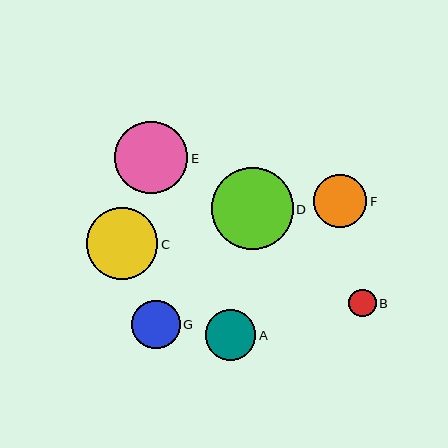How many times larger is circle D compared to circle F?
Circle D is approximately 1.5 times the size of circle F.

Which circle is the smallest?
Circle B is the smallest with a size of approximately 28 pixels.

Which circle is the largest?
Circle D is the largest with a size of approximately 82 pixels.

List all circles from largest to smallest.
From largest to smallest: D, E, C, F, A, G, B.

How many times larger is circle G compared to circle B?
Circle G is approximately 1.7 times the size of circle B.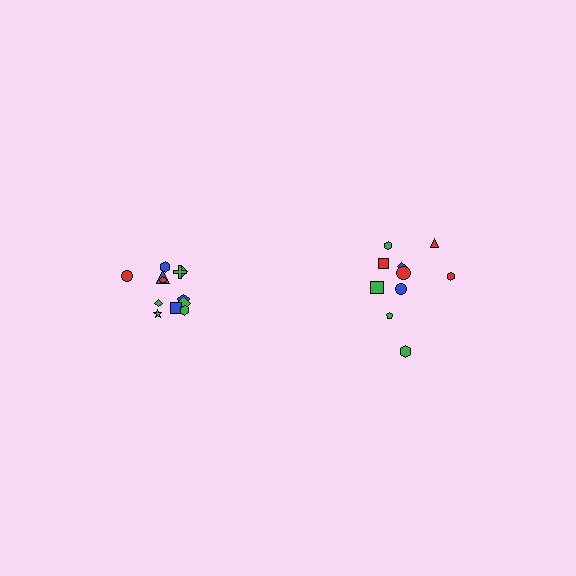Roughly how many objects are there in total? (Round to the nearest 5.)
Roughly 20 objects in total.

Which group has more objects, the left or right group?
The left group.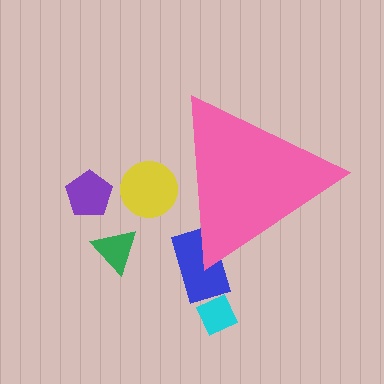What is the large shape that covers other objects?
A pink triangle.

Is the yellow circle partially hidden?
Yes, the yellow circle is partially hidden behind the pink triangle.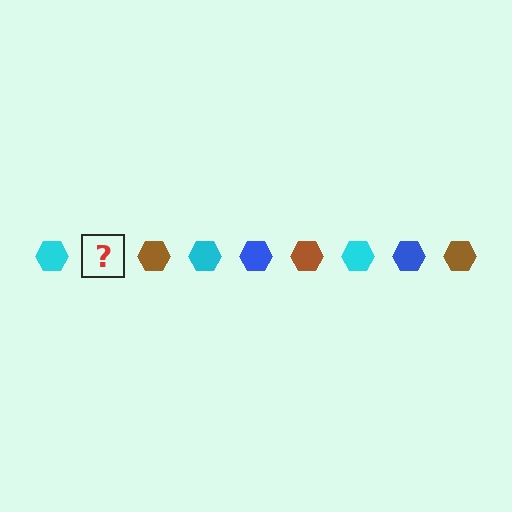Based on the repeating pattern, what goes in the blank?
The blank should be a blue hexagon.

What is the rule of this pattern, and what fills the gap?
The rule is that the pattern cycles through cyan, blue, brown hexagons. The gap should be filled with a blue hexagon.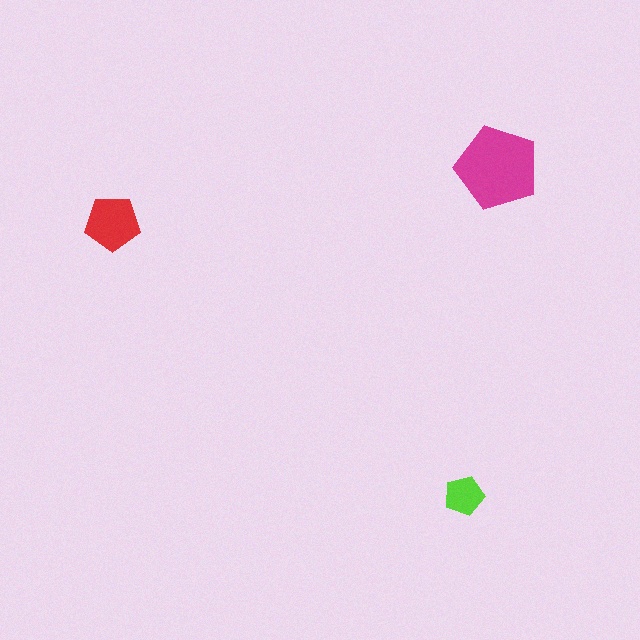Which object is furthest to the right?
The magenta pentagon is rightmost.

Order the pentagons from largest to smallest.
the magenta one, the red one, the lime one.